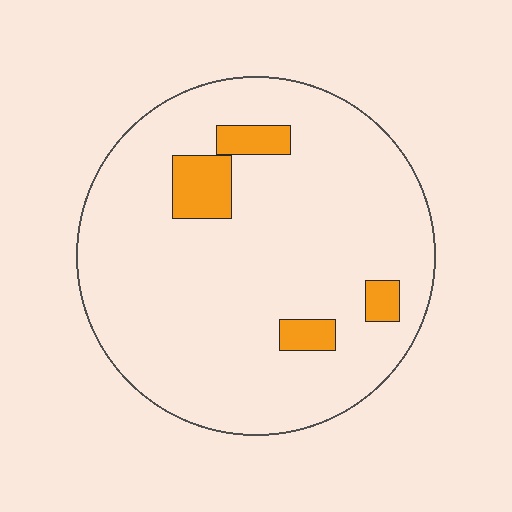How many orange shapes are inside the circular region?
4.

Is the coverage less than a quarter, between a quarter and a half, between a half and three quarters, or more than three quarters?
Less than a quarter.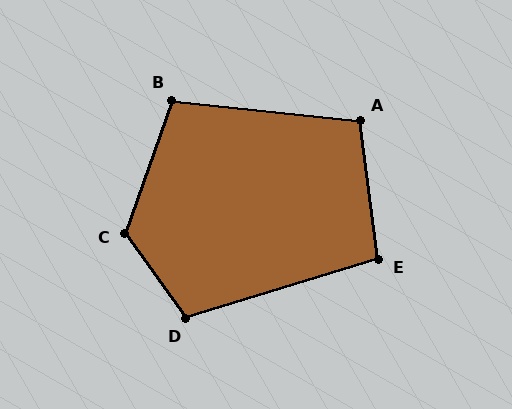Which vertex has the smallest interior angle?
E, at approximately 100 degrees.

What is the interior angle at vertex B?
Approximately 103 degrees (obtuse).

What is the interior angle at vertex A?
Approximately 104 degrees (obtuse).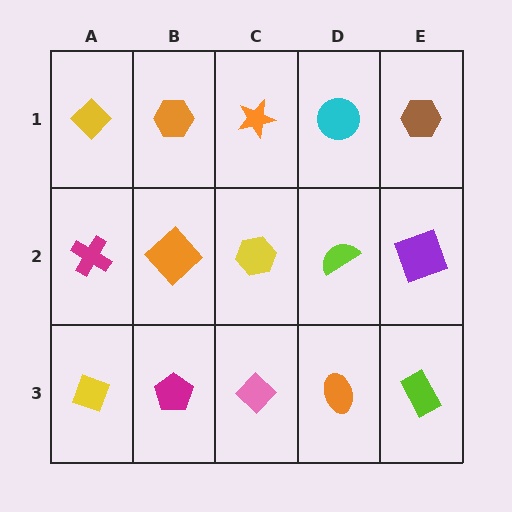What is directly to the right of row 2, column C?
A lime semicircle.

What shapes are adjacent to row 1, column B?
An orange diamond (row 2, column B), a yellow diamond (row 1, column A), an orange star (row 1, column C).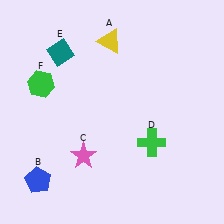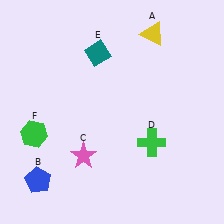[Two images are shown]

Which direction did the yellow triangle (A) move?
The yellow triangle (A) moved right.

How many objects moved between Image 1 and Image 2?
3 objects moved between the two images.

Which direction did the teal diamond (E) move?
The teal diamond (E) moved right.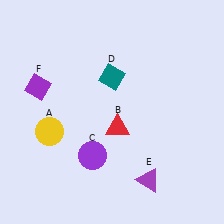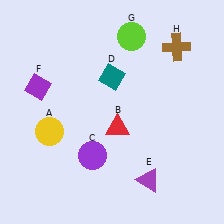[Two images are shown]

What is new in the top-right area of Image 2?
A lime circle (G) was added in the top-right area of Image 2.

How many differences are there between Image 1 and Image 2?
There are 2 differences between the two images.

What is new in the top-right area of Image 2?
A brown cross (H) was added in the top-right area of Image 2.